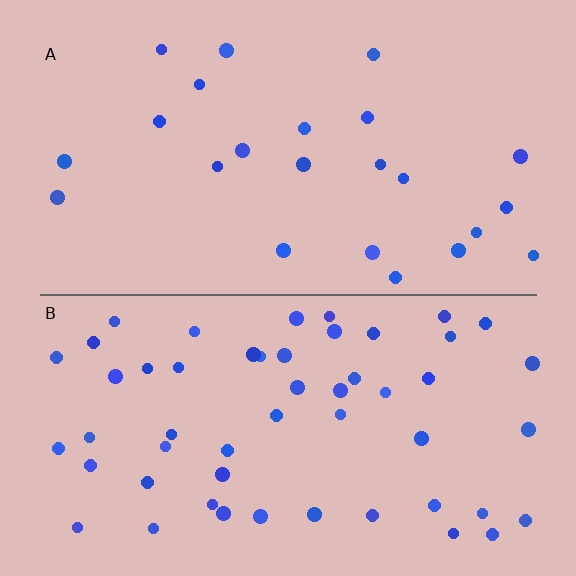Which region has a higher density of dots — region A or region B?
B (the bottom).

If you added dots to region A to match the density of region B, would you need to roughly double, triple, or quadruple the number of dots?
Approximately double.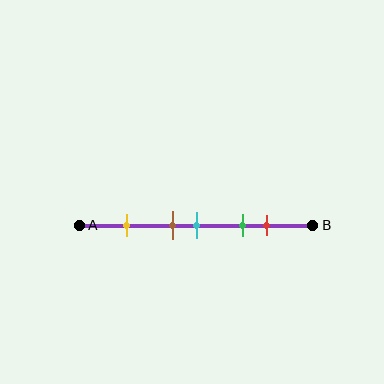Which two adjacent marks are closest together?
The brown and cyan marks are the closest adjacent pair.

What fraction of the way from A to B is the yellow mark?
The yellow mark is approximately 20% (0.2) of the way from A to B.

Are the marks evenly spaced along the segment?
No, the marks are not evenly spaced.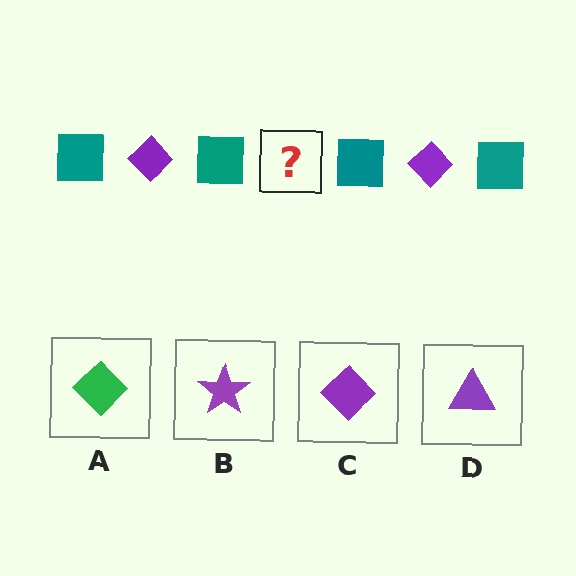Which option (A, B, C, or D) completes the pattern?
C.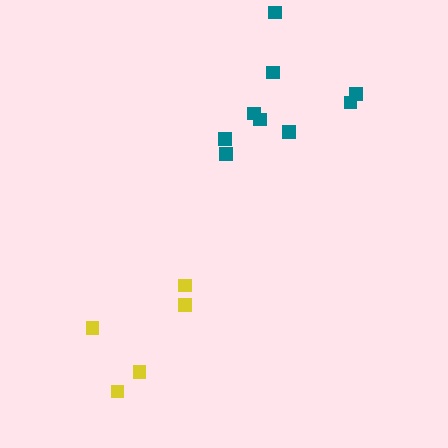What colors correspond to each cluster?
The clusters are colored: yellow, teal.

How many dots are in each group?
Group 1: 5 dots, Group 2: 9 dots (14 total).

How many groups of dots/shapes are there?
There are 2 groups.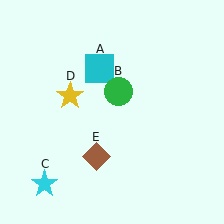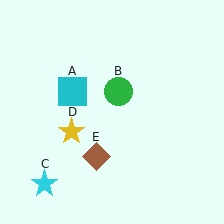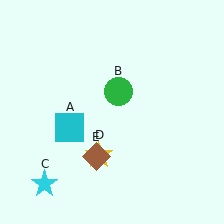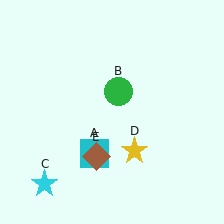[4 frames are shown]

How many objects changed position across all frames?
2 objects changed position: cyan square (object A), yellow star (object D).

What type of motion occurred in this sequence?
The cyan square (object A), yellow star (object D) rotated counterclockwise around the center of the scene.